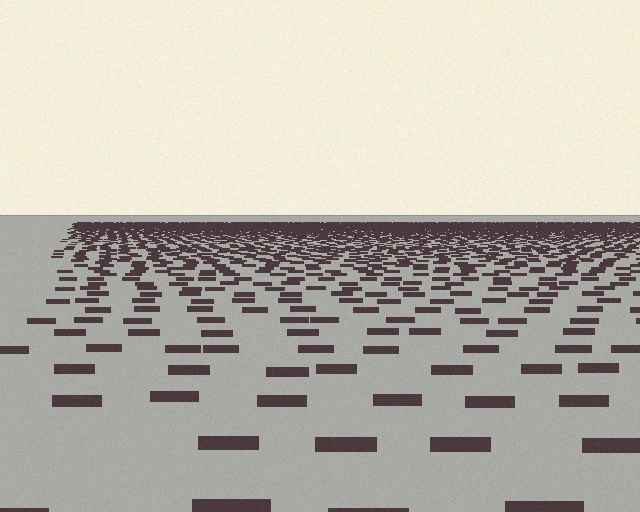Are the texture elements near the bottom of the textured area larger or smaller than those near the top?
Larger. Near the bottom, elements are closer to the viewer and appear at a bigger on-screen size.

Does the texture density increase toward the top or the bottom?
Density increases toward the top.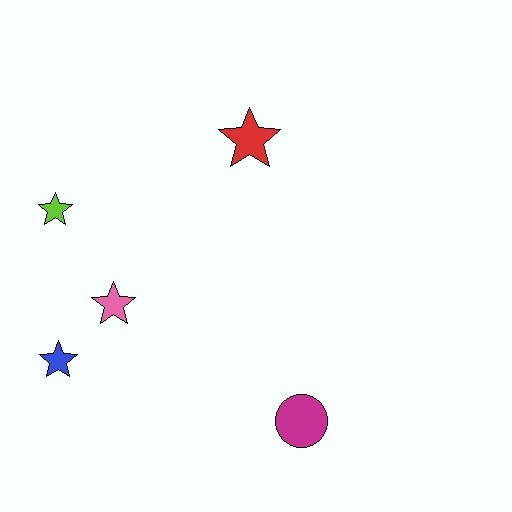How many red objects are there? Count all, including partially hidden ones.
There is 1 red object.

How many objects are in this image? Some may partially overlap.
There are 5 objects.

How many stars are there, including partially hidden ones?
There are 4 stars.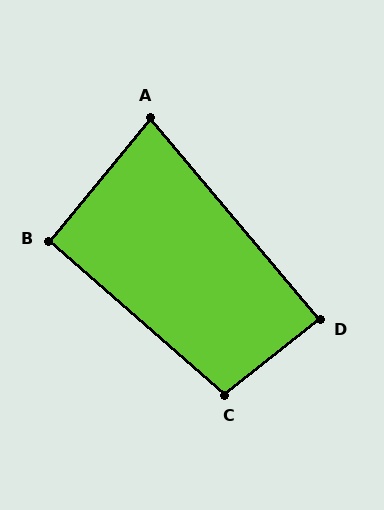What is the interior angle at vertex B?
Approximately 92 degrees (approximately right).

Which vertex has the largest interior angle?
C, at approximately 101 degrees.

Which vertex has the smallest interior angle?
A, at approximately 79 degrees.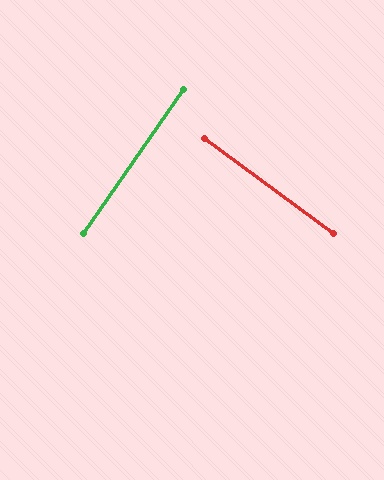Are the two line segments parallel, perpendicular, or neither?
Perpendicular — they meet at approximately 88°.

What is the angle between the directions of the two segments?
Approximately 88 degrees.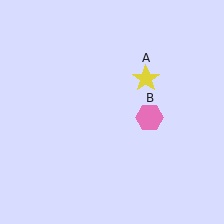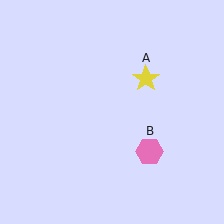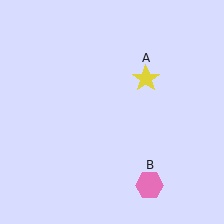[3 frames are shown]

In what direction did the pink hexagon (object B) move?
The pink hexagon (object B) moved down.